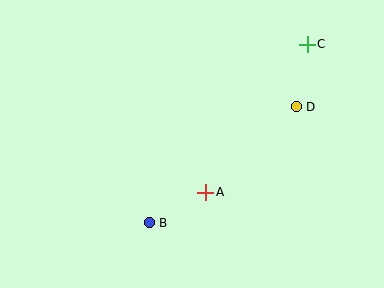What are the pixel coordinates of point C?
Point C is at (307, 44).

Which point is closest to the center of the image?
Point A at (206, 192) is closest to the center.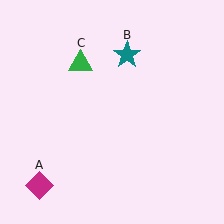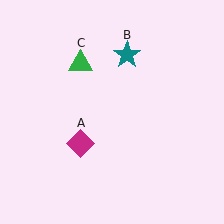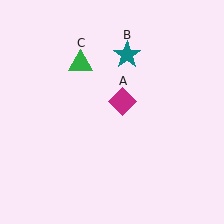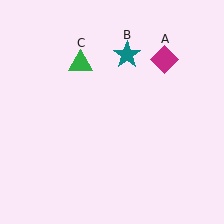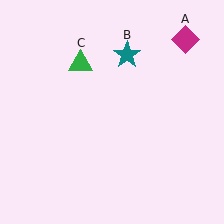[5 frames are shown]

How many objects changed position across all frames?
1 object changed position: magenta diamond (object A).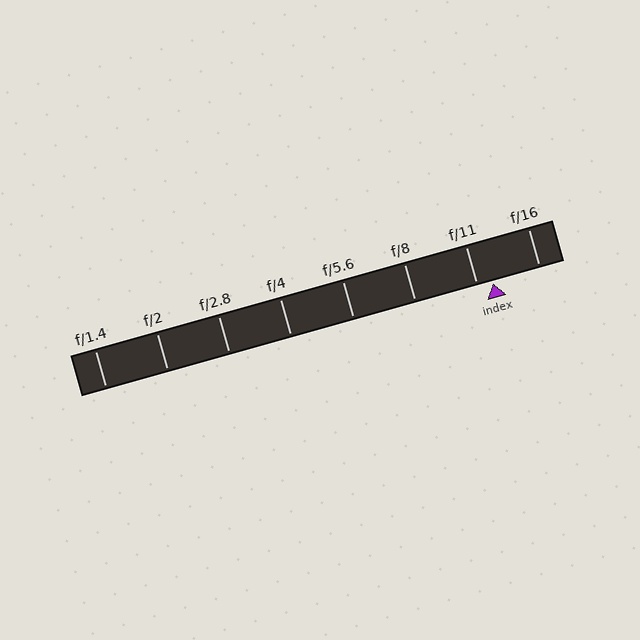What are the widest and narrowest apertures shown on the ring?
The widest aperture shown is f/1.4 and the narrowest is f/16.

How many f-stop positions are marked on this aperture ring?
There are 8 f-stop positions marked.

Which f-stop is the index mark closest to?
The index mark is closest to f/11.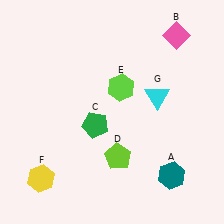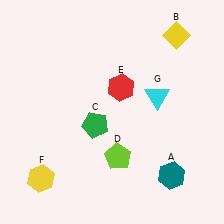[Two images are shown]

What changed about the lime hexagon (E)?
In Image 1, E is lime. In Image 2, it changed to red.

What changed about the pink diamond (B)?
In Image 1, B is pink. In Image 2, it changed to yellow.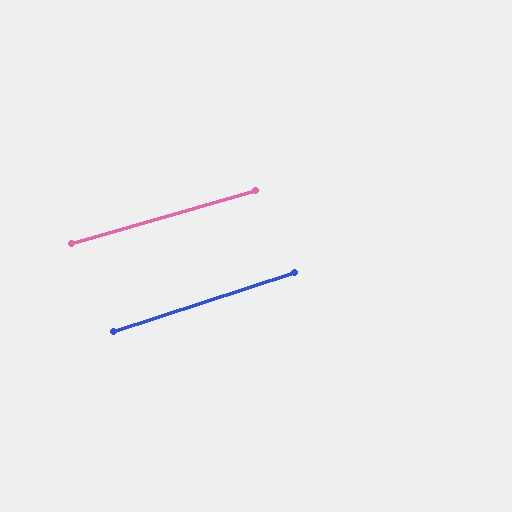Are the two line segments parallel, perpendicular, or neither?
Parallel — their directions differ by only 1.7°.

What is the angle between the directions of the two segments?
Approximately 2 degrees.